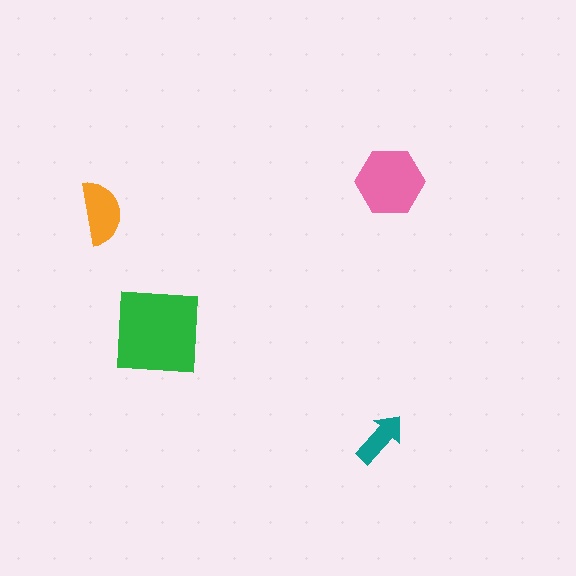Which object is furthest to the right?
The pink hexagon is rightmost.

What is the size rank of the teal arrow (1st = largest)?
4th.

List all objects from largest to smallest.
The green square, the pink hexagon, the orange semicircle, the teal arrow.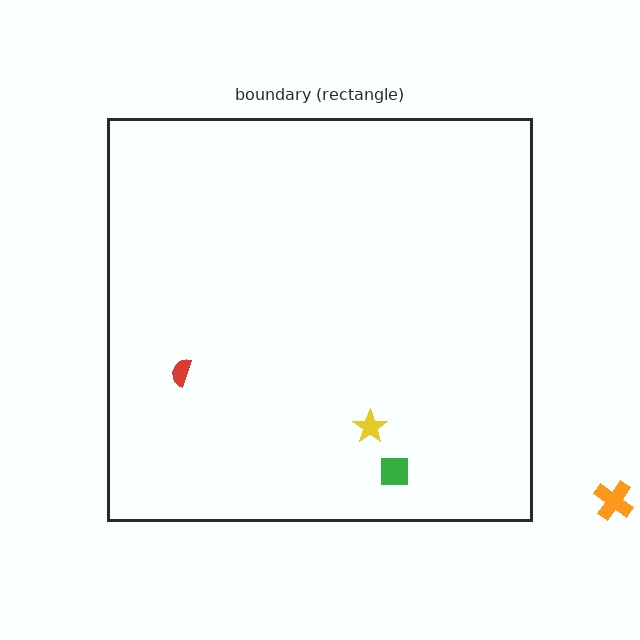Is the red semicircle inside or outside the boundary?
Inside.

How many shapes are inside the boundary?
3 inside, 1 outside.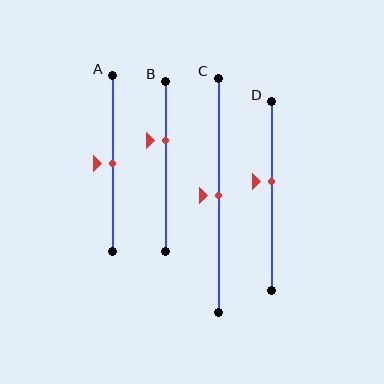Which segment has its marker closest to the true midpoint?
Segment A has its marker closest to the true midpoint.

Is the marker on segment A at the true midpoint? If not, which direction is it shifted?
Yes, the marker on segment A is at the true midpoint.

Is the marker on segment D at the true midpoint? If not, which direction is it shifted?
No, the marker on segment D is shifted upward by about 8% of the segment length.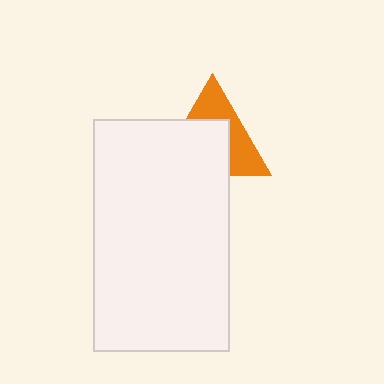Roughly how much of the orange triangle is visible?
A small part of it is visible (roughly 45%).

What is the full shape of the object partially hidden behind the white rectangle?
The partially hidden object is an orange triangle.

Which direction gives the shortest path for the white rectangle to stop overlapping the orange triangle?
Moving down gives the shortest separation.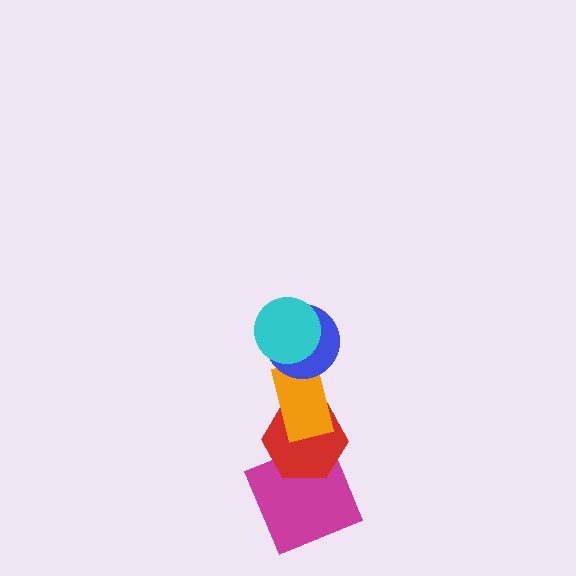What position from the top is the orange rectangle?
The orange rectangle is 3rd from the top.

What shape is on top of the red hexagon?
The orange rectangle is on top of the red hexagon.